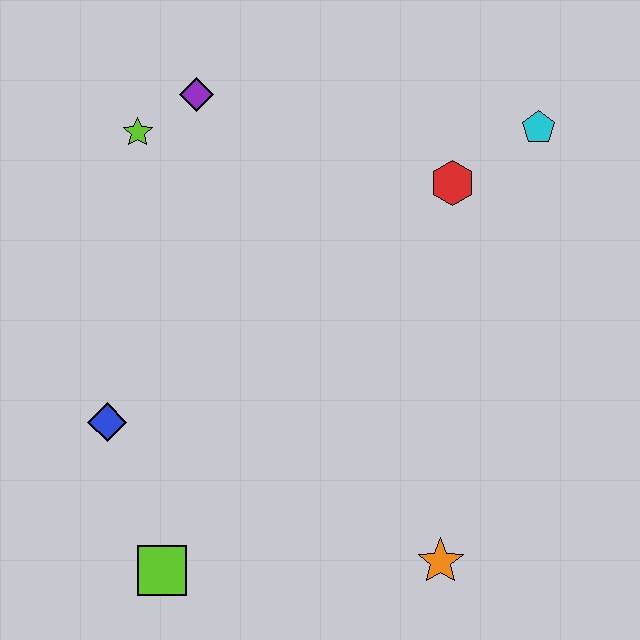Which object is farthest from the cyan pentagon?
The lime square is farthest from the cyan pentagon.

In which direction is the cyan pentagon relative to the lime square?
The cyan pentagon is above the lime square.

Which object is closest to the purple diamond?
The lime star is closest to the purple diamond.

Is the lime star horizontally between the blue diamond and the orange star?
Yes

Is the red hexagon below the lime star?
Yes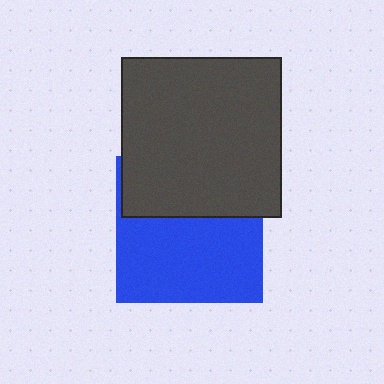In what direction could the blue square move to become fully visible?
The blue square could move down. That would shift it out from behind the dark gray square entirely.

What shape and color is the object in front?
The object in front is a dark gray square.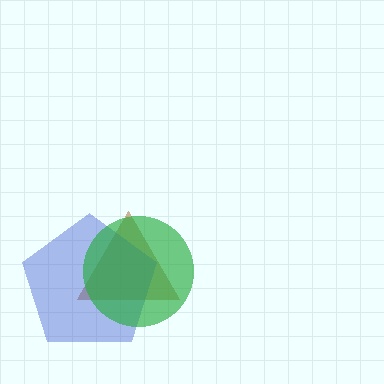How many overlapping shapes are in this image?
There are 3 overlapping shapes in the image.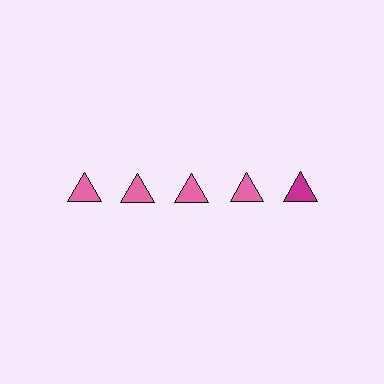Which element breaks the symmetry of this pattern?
The magenta triangle in the top row, rightmost column breaks the symmetry. All other shapes are pink triangles.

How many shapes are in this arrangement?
There are 5 shapes arranged in a grid pattern.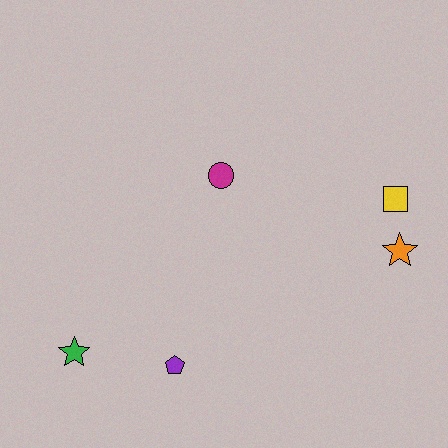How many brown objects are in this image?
There are no brown objects.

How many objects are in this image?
There are 5 objects.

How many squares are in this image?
There is 1 square.